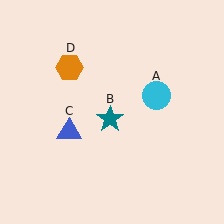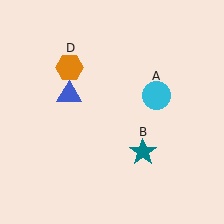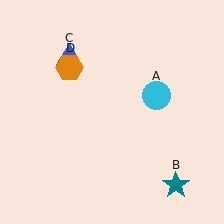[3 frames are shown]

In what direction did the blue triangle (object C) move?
The blue triangle (object C) moved up.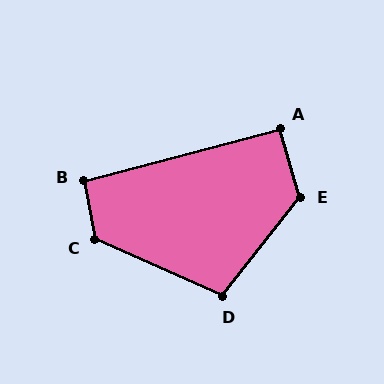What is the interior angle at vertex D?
Approximately 104 degrees (obtuse).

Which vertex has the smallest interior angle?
A, at approximately 92 degrees.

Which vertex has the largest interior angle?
E, at approximately 125 degrees.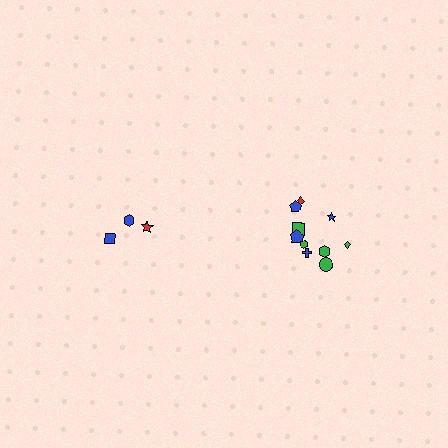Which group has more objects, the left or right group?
The right group.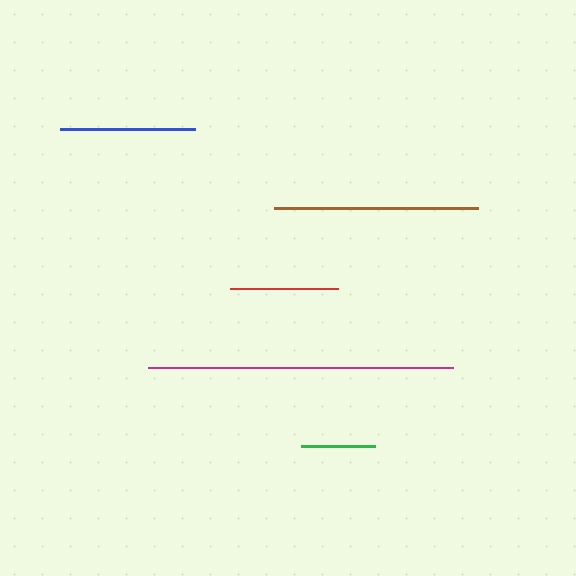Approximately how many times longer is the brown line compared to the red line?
The brown line is approximately 1.9 times the length of the red line.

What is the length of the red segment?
The red segment is approximately 108 pixels long.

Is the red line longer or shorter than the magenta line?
The magenta line is longer than the red line.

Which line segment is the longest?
The magenta line is the longest at approximately 305 pixels.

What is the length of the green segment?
The green segment is approximately 74 pixels long.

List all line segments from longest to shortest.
From longest to shortest: magenta, brown, blue, red, green.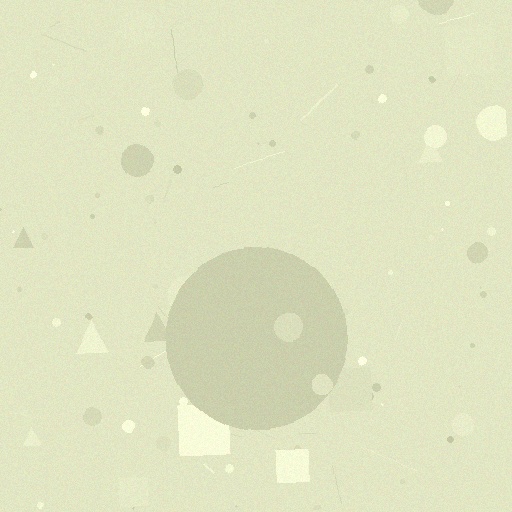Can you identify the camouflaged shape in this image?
The camouflaged shape is a circle.